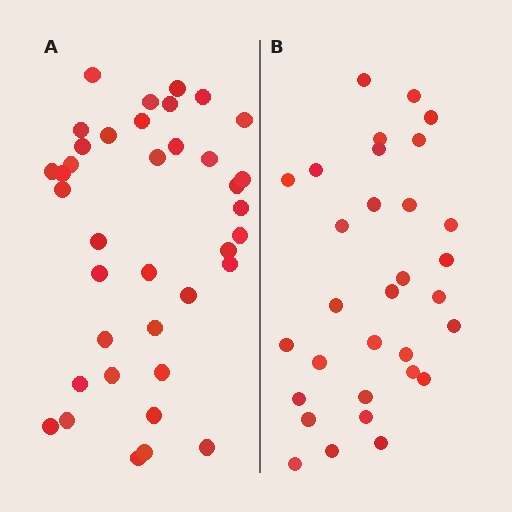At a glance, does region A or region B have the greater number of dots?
Region A (the left region) has more dots.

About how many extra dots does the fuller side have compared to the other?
Region A has roughly 8 or so more dots than region B.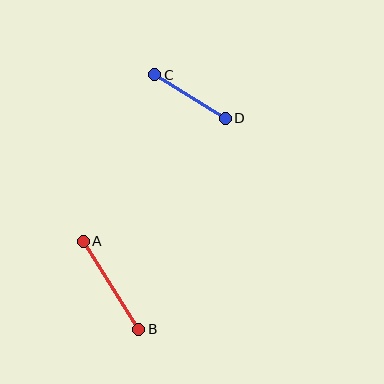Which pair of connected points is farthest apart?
Points A and B are farthest apart.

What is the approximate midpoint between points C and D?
The midpoint is at approximately (190, 97) pixels.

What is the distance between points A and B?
The distance is approximately 104 pixels.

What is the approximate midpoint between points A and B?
The midpoint is at approximately (111, 285) pixels.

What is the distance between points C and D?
The distance is approximately 83 pixels.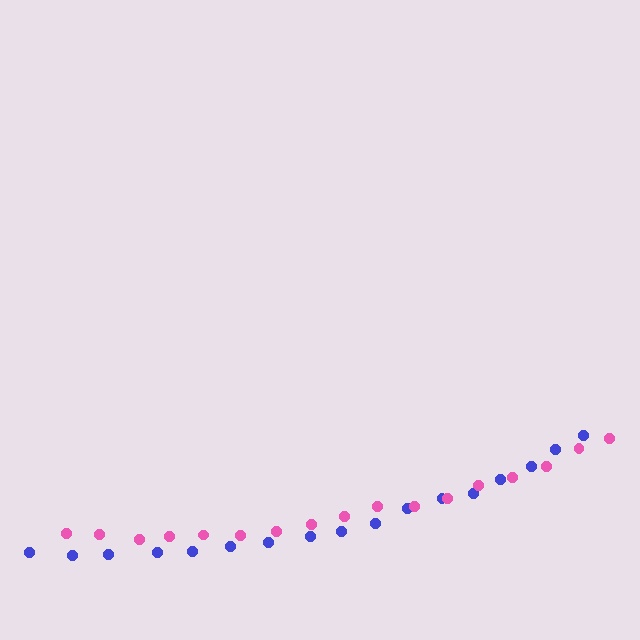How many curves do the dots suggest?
There are 2 distinct paths.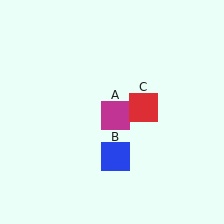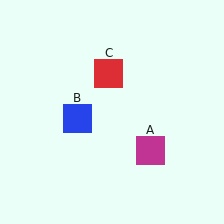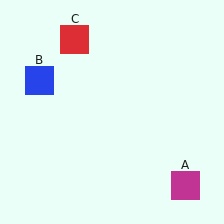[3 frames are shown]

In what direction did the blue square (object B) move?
The blue square (object B) moved up and to the left.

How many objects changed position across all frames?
3 objects changed position: magenta square (object A), blue square (object B), red square (object C).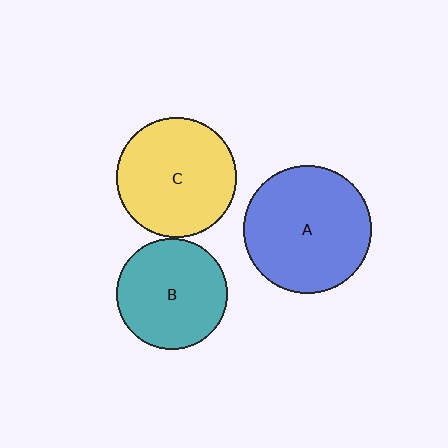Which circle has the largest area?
Circle A (blue).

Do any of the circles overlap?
No, none of the circles overlap.